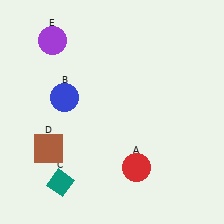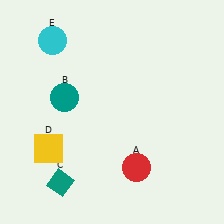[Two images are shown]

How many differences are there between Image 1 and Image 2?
There are 3 differences between the two images.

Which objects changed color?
B changed from blue to teal. D changed from brown to yellow. E changed from purple to cyan.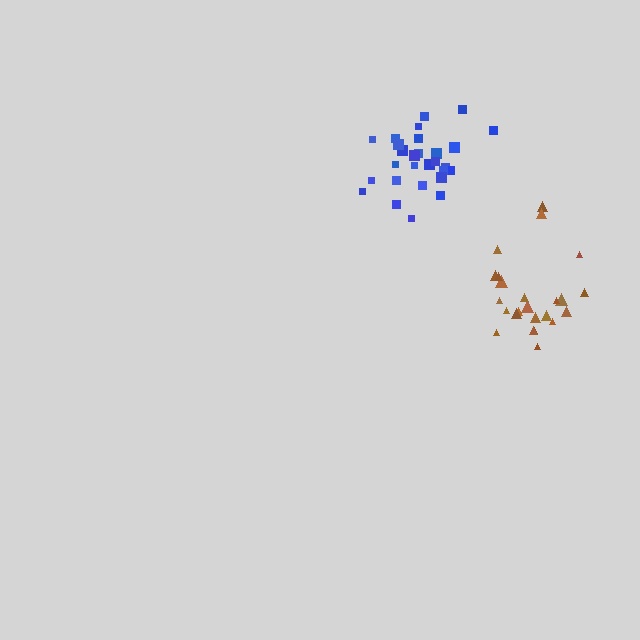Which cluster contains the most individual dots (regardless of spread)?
Blue (28).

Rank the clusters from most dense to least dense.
blue, brown.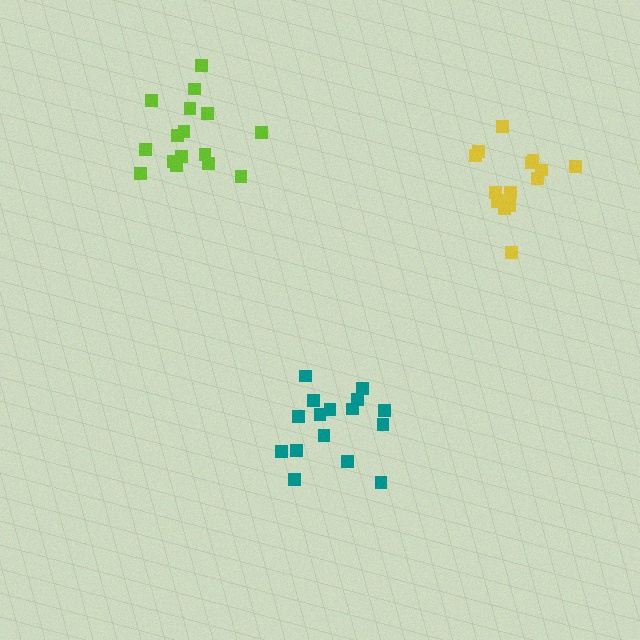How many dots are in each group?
Group 1: 16 dots, Group 2: 15 dots, Group 3: 16 dots (47 total).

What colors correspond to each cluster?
The clusters are colored: teal, yellow, lime.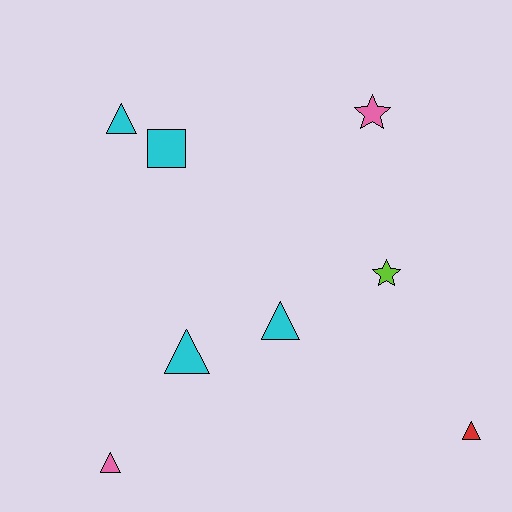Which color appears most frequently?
Cyan, with 4 objects.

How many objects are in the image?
There are 8 objects.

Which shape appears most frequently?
Triangle, with 5 objects.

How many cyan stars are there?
There are no cyan stars.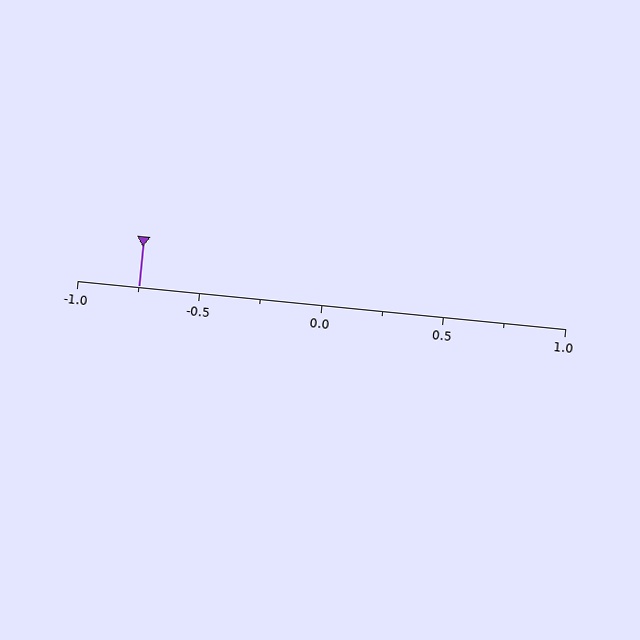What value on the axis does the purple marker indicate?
The marker indicates approximately -0.75.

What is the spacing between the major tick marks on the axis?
The major ticks are spaced 0.5 apart.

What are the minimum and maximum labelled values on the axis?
The axis runs from -1.0 to 1.0.